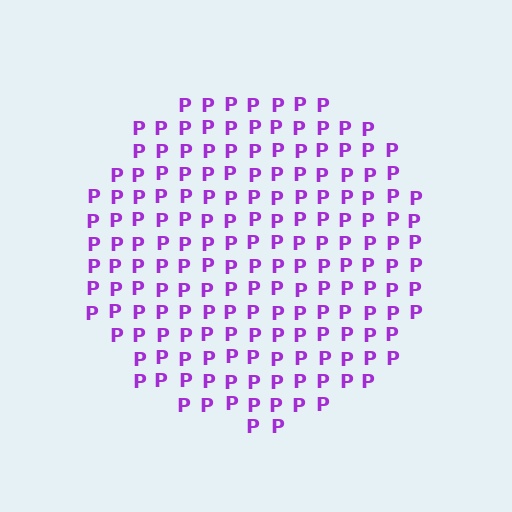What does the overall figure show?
The overall figure shows a circle.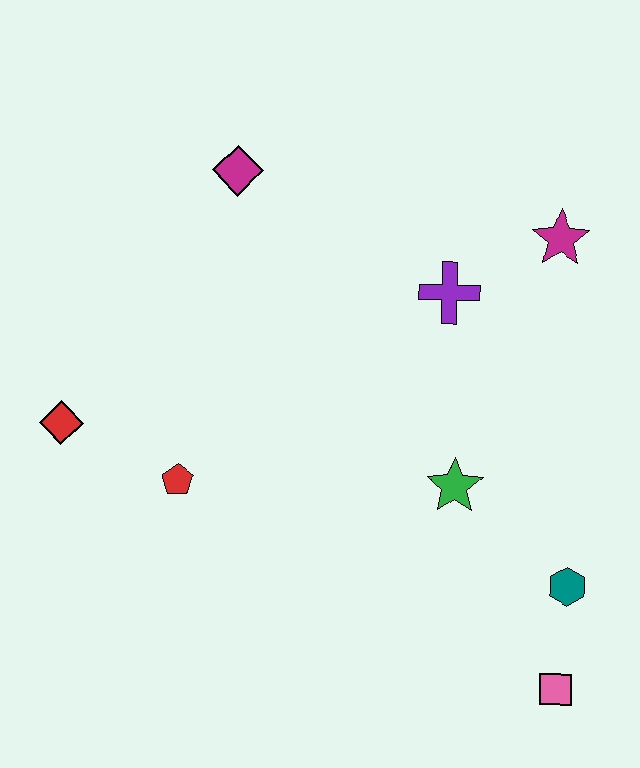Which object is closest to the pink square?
The teal hexagon is closest to the pink square.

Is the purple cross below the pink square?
No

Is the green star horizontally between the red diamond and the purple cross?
No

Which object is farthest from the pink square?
The magenta diamond is farthest from the pink square.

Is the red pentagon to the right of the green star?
No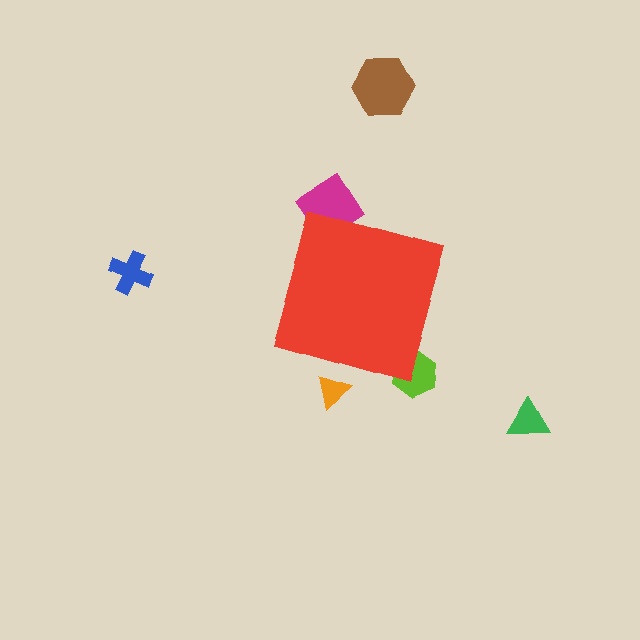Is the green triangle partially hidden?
No, the green triangle is fully visible.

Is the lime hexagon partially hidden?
Yes, the lime hexagon is partially hidden behind the red diamond.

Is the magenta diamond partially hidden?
Yes, the magenta diamond is partially hidden behind the red diamond.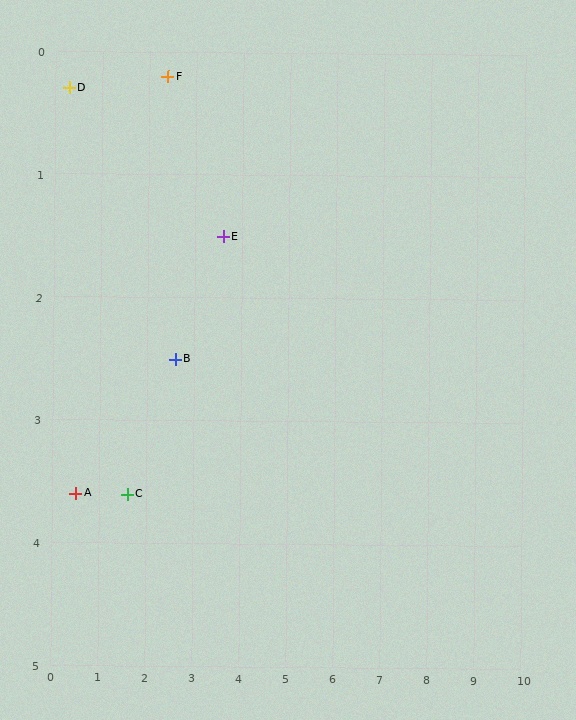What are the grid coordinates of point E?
Point E is at approximately (3.6, 1.5).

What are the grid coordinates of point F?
Point F is at approximately (2.4, 0.2).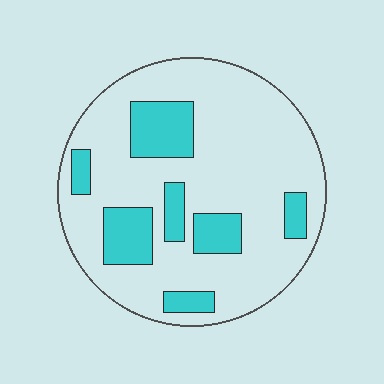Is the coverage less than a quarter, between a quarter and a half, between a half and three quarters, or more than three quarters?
Less than a quarter.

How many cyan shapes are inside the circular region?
7.